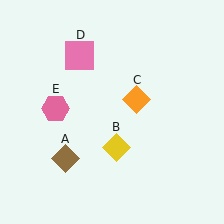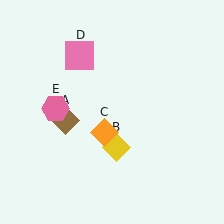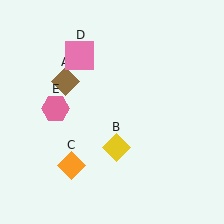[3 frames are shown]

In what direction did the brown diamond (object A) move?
The brown diamond (object A) moved up.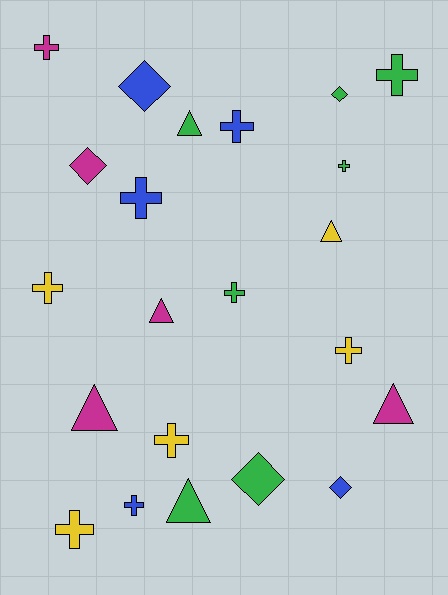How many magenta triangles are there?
There are 3 magenta triangles.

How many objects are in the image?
There are 22 objects.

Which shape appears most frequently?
Cross, with 11 objects.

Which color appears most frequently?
Green, with 7 objects.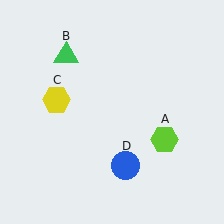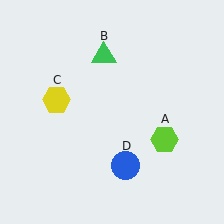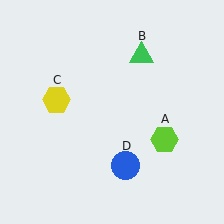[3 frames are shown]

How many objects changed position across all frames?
1 object changed position: green triangle (object B).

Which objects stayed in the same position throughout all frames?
Lime hexagon (object A) and yellow hexagon (object C) and blue circle (object D) remained stationary.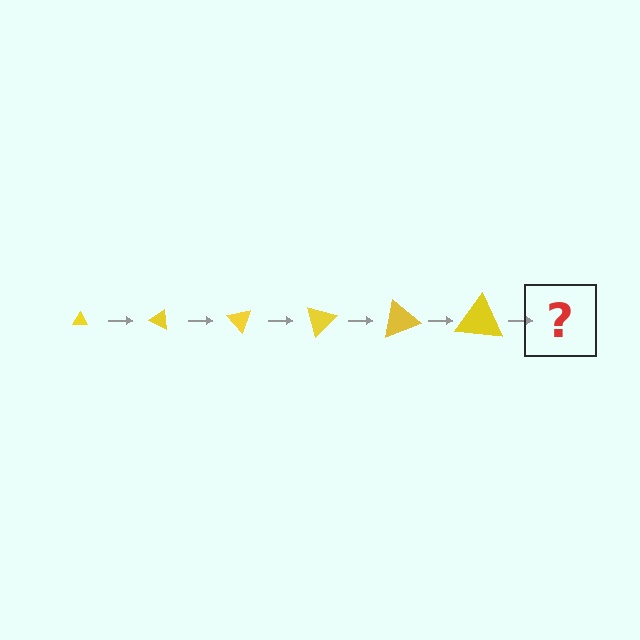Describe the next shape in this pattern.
It should be a triangle, larger than the previous one and rotated 150 degrees from the start.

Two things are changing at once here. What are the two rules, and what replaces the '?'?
The two rules are that the triangle grows larger each step and it rotates 25 degrees each step. The '?' should be a triangle, larger than the previous one and rotated 150 degrees from the start.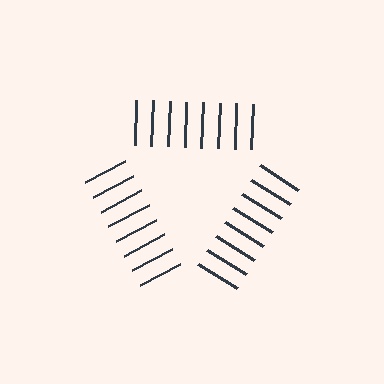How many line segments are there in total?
24 — 8 along each of the 3 edges.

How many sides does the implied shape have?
3 sides — the line-ends trace a triangle.